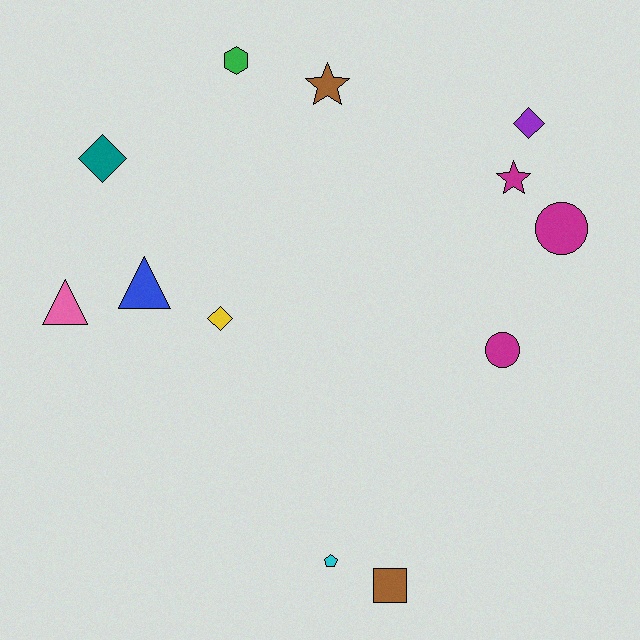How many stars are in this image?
There are 2 stars.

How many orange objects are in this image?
There are no orange objects.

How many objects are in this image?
There are 12 objects.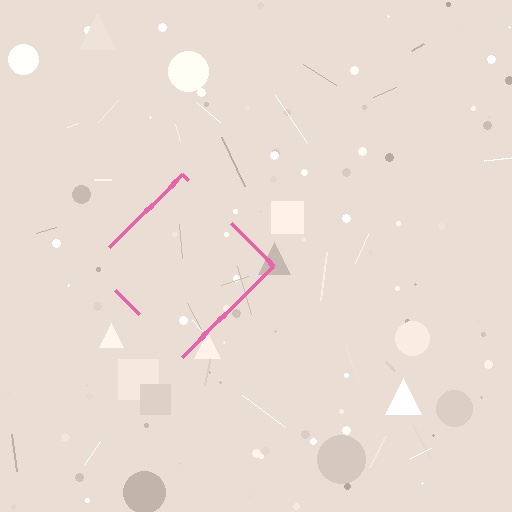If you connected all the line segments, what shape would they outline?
They would outline a diamond.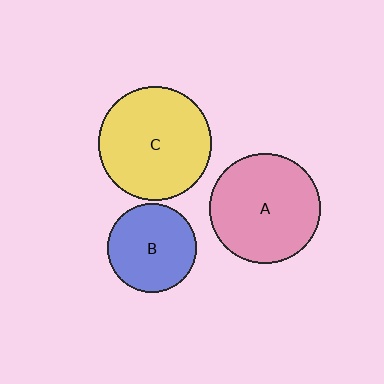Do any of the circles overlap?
No, none of the circles overlap.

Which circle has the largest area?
Circle C (yellow).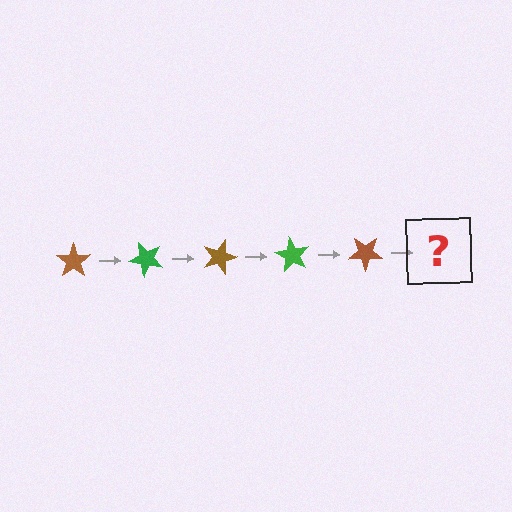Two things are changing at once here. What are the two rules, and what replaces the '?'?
The two rules are that it rotates 45 degrees each step and the color cycles through brown and green. The '?' should be a green star, rotated 225 degrees from the start.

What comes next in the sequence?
The next element should be a green star, rotated 225 degrees from the start.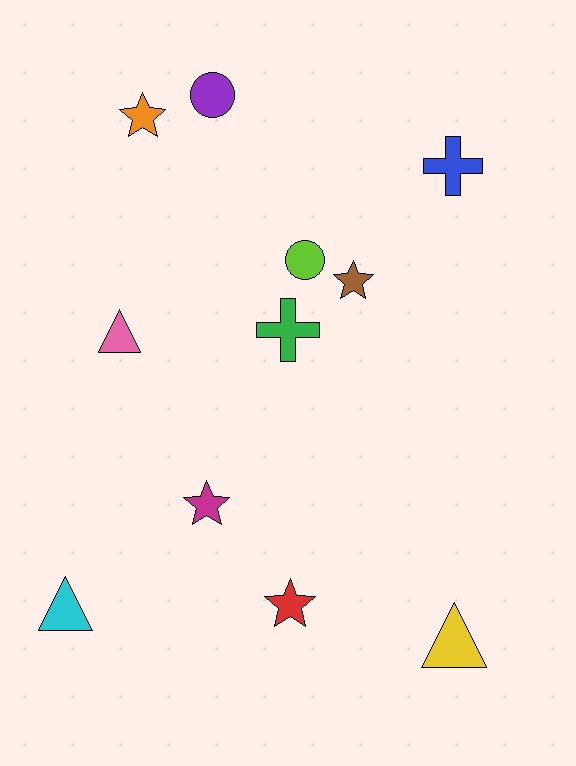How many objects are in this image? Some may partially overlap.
There are 11 objects.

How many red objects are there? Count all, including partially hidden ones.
There is 1 red object.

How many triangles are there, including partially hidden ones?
There are 3 triangles.